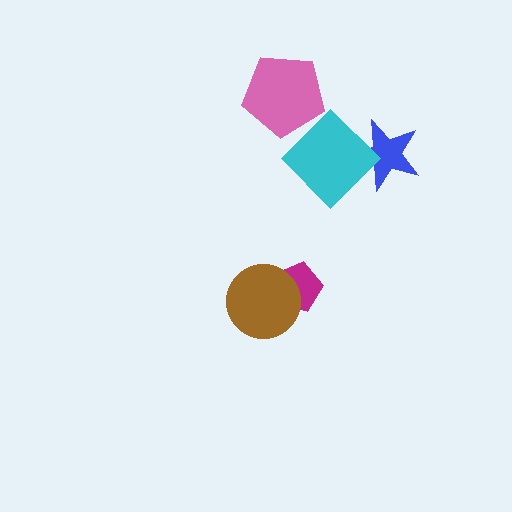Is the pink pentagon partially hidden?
Yes, it is partially covered by another shape.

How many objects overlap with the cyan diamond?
2 objects overlap with the cyan diamond.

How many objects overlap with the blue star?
1 object overlaps with the blue star.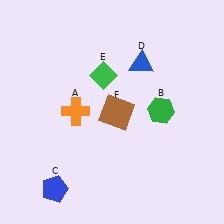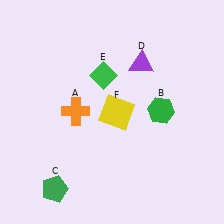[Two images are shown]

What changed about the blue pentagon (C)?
In Image 1, C is blue. In Image 2, it changed to green.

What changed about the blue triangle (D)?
In Image 1, D is blue. In Image 2, it changed to purple.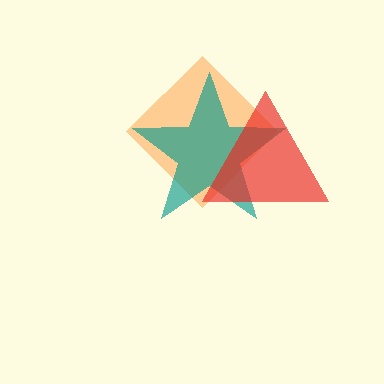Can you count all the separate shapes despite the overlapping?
Yes, there are 3 separate shapes.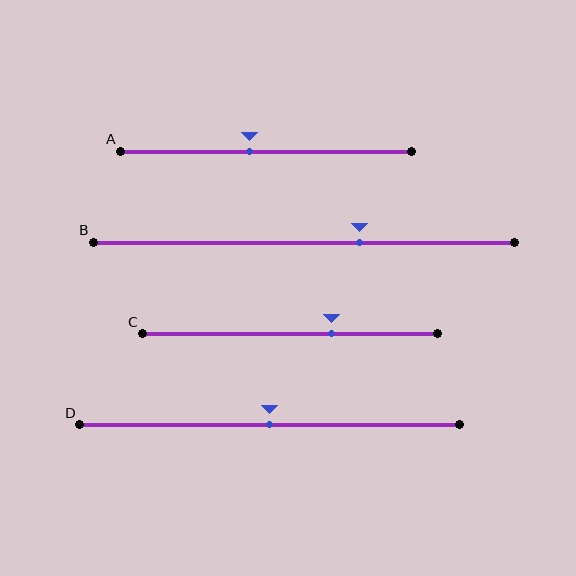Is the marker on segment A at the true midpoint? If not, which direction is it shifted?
No, the marker on segment A is shifted to the left by about 6% of the segment length.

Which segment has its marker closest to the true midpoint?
Segment D has its marker closest to the true midpoint.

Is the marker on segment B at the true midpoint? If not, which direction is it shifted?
No, the marker on segment B is shifted to the right by about 13% of the segment length.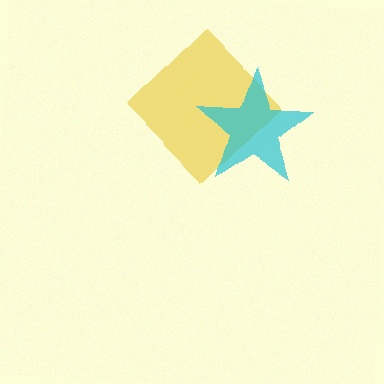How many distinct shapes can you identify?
There are 2 distinct shapes: a yellow diamond, a cyan star.